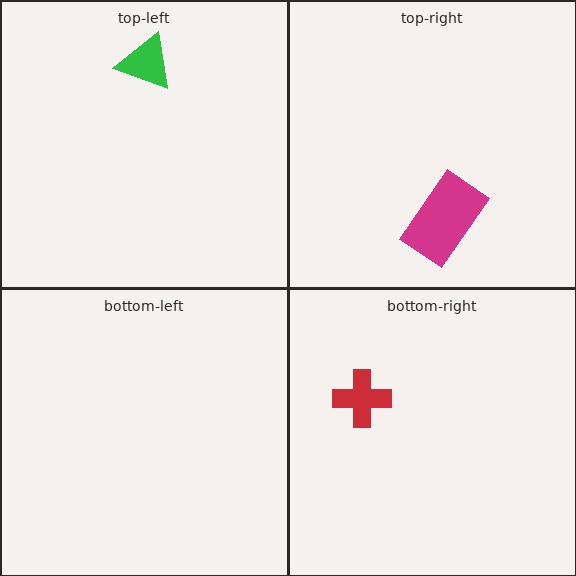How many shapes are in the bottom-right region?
1.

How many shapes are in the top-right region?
1.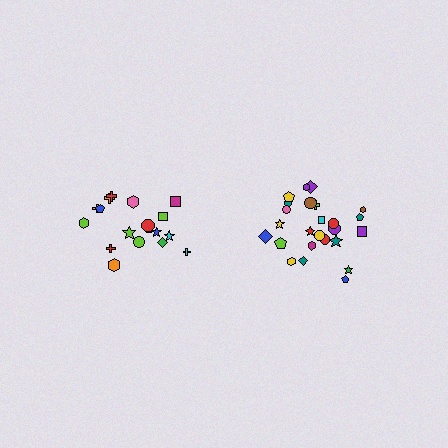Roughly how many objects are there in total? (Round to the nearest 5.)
Roughly 45 objects in total.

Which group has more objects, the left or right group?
The right group.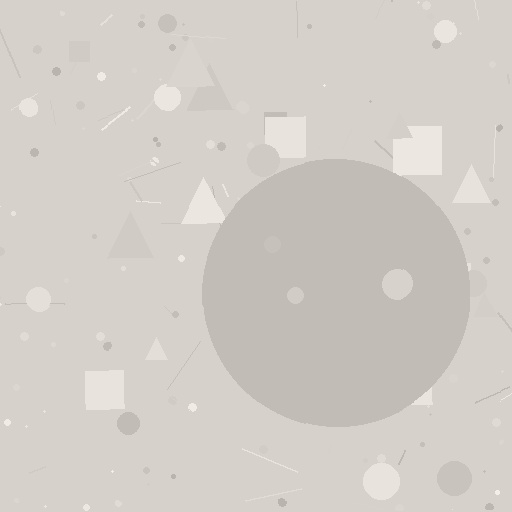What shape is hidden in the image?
A circle is hidden in the image.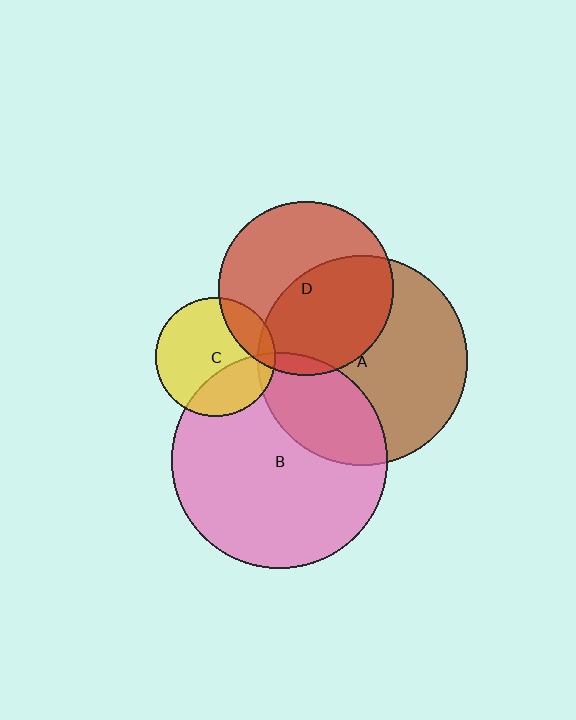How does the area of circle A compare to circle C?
Approximately 3.1 times.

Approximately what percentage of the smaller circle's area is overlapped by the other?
Approximately 5%.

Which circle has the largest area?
Circle B (pink).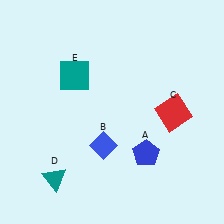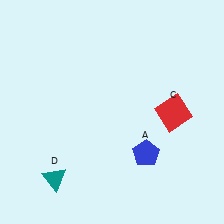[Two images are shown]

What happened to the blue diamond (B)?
The blue diamond (B) was removed in Image 2. It was in the bottom-left area of Image 1.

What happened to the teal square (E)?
The teal square (E) was removed in Image 2. It was in the top-left area of Image 1.